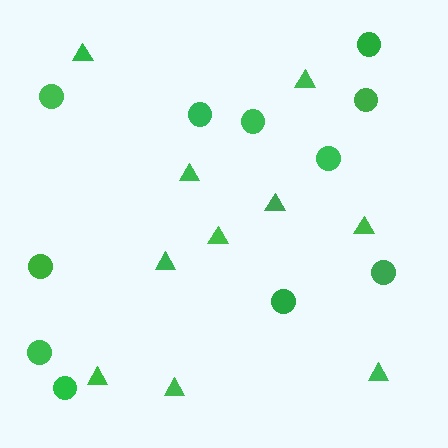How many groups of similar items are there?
There are 2 groups: one group of circles (11) and one group of triangles (10).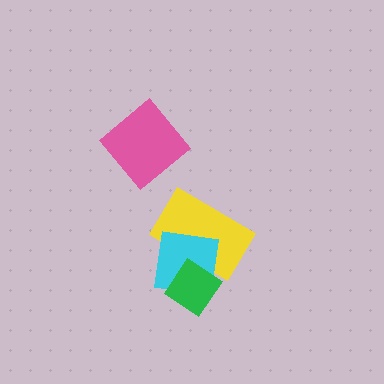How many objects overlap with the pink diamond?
0 objects overlap with the pink diamond.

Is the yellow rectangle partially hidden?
Yes, it is partially covered by another shape.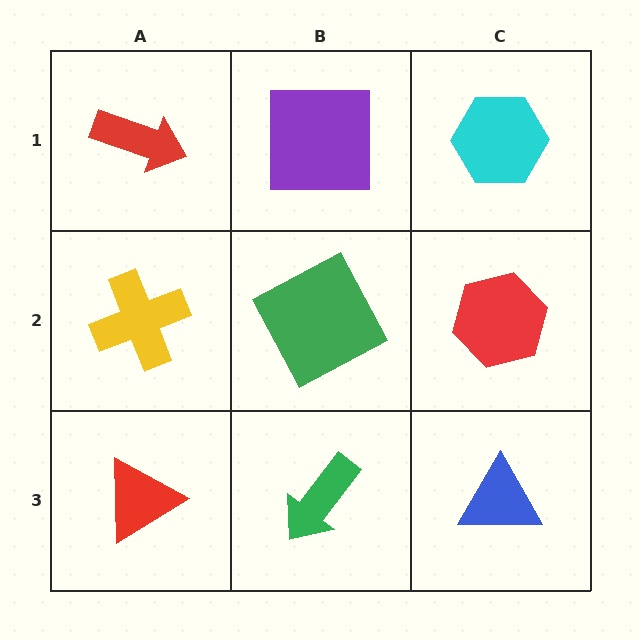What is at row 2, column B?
A green square.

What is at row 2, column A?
A yellow cross.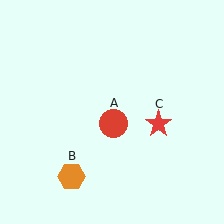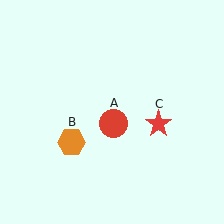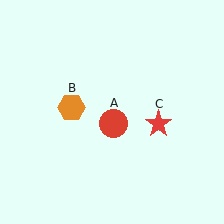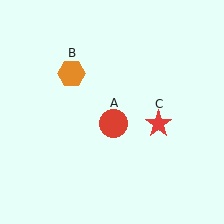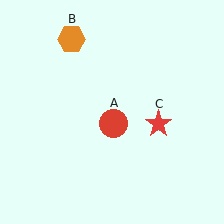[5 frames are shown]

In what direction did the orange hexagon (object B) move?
The orange hexagon (object B) moved up.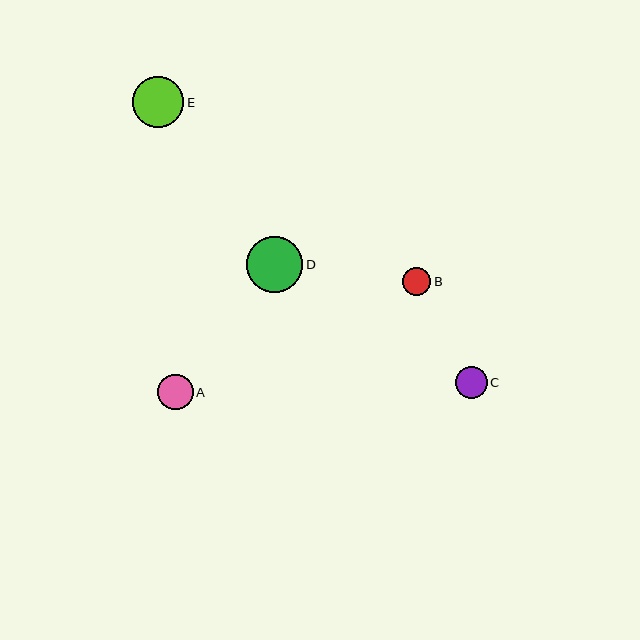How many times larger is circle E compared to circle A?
Circle E is approximately 1.4 times the size of circle A.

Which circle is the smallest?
Circle B is the smallest with a size of approximately 28 pixels.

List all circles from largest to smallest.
From largest to smallest: D, E, A, C, B.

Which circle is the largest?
Circle D is the largest with a size of approximately 56 pixels.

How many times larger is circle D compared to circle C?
Circle D is approximately 1.8 times the size of circle C.